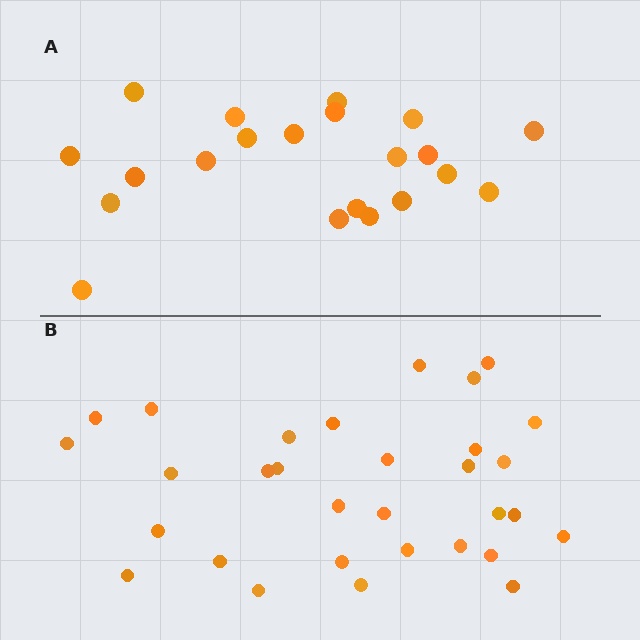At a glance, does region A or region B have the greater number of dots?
Region B (the bottom region) has more dots.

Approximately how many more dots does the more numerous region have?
Region B has roughly 10 or so more dots than region A.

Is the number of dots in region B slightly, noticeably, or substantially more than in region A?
Region B has substantially more. The ratio is roughly 1.5 to 1.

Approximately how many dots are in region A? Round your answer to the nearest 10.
About 20 dots. (The exact count is 21, which rounds to 20.)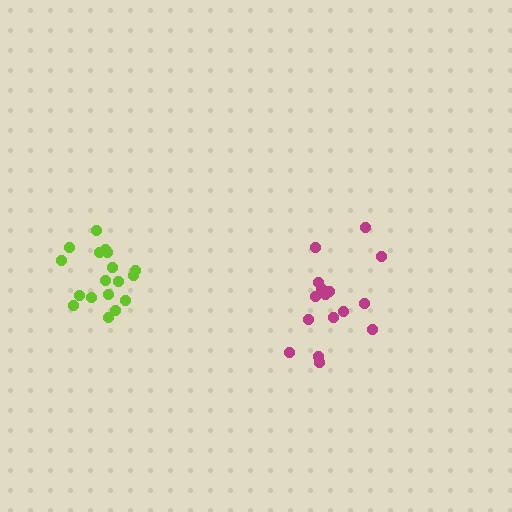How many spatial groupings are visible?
There are 2 spatial groupings.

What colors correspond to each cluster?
The clusters are colored: lime, magenta.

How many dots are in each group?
Group 1: 18 dots, Group 2: 16 dots (34 total).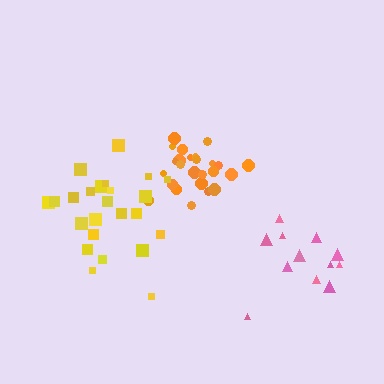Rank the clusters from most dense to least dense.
orange, yellow, pink.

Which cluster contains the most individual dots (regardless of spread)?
Yellow (26).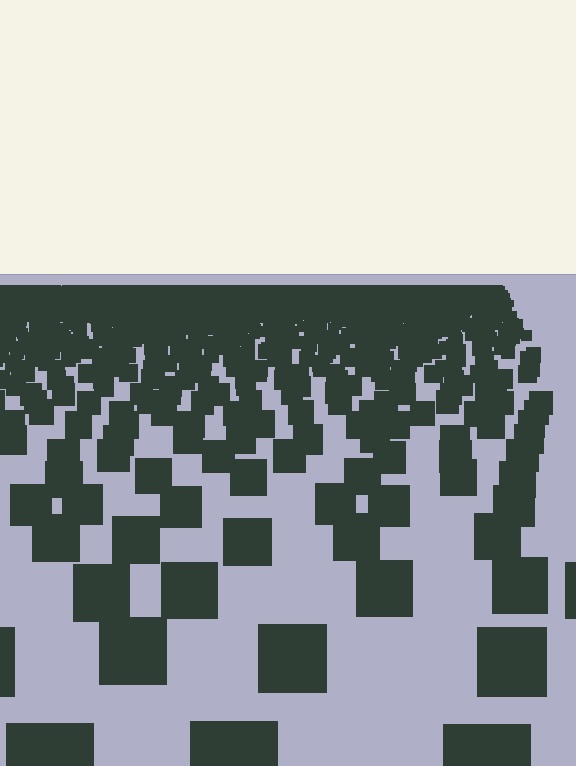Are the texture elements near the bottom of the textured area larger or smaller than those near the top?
Larger. Near the bottom, elements are closer to the viewer and appear at a bigger on-screen size.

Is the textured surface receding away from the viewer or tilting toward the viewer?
The surface is receding away from the viewer. Texture elements get smaller and denser toward the top.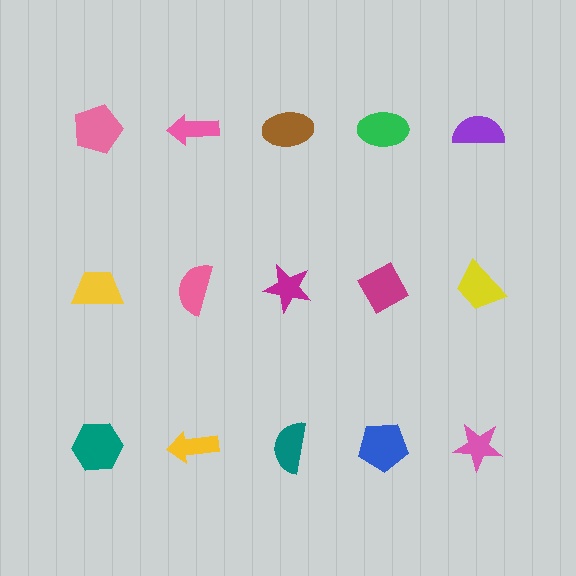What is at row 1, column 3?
A brown ellipse.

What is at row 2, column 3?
A magenta star.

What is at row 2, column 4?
A magenta diamond.